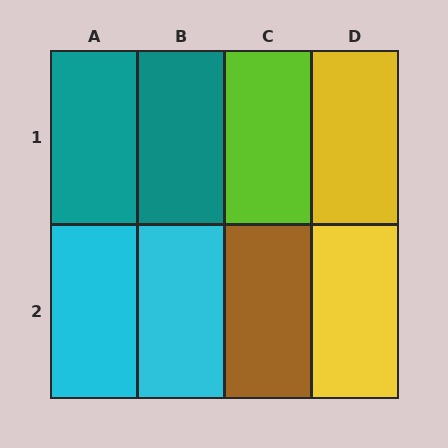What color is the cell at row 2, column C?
Brown.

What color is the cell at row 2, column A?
Cyan.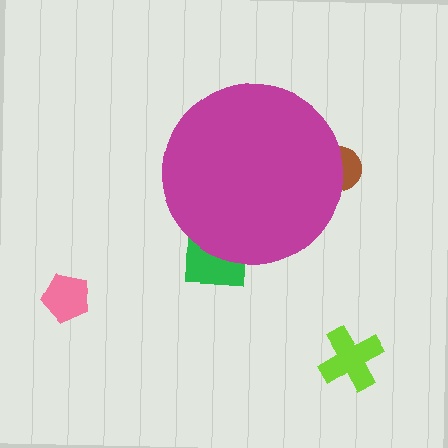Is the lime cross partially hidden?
No, the lime cross is fully visible.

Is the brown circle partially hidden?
Yes, the brown circle is partially hidden behind the magenta circle.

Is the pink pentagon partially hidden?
No, the pink pentagon is fully visible.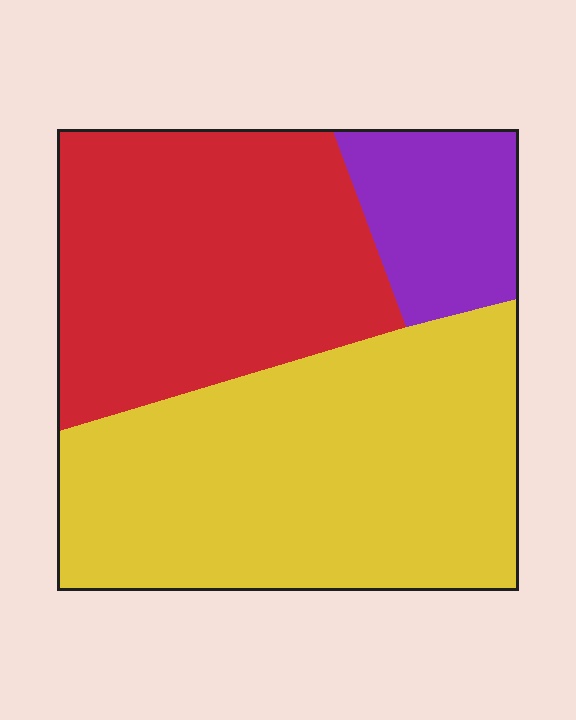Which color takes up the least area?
Purple, at roughly 15%.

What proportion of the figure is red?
Red takes up about three eighths (3/8) of the figure.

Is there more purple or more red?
Red.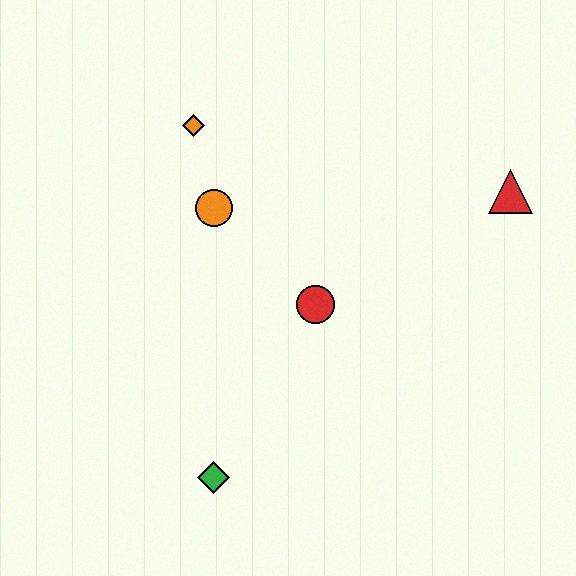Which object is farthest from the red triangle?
The green diamond is farthest from the red triangle.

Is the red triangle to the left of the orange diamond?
No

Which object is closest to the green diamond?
The red circle is closest to the green diamond.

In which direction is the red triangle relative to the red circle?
The red triangle is to the right of the red circle.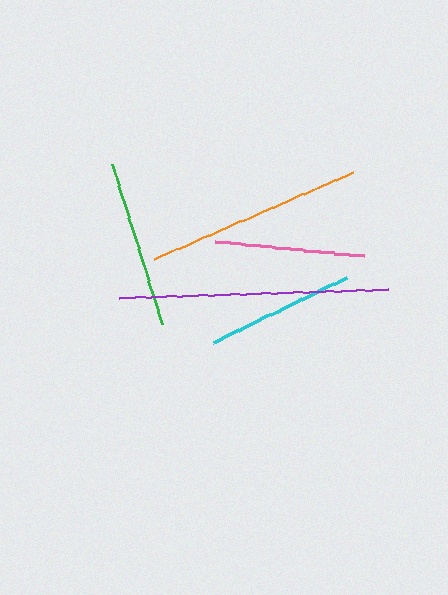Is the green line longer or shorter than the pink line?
The green line is longer than the pink line.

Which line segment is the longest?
The purple line is the longest at approximately 269 pixels.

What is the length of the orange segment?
The orange segment is approximately 217 pixels long.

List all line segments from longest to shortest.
From longest to shortest: purple, orange, green, pink, cyan.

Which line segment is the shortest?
The cyan line is the shortest at approximately 149 pixels.